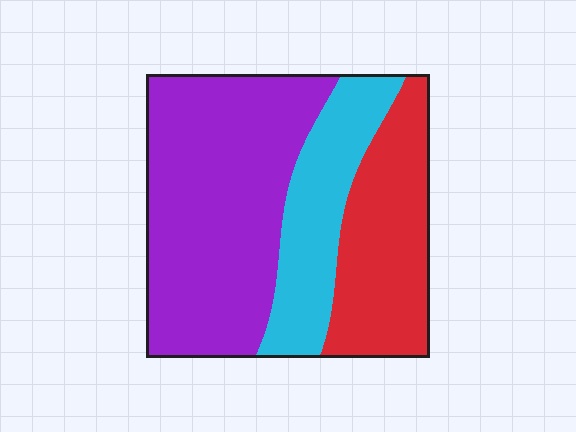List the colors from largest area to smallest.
From largest to smallest: purple, red, cyan.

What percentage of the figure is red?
Red takes up about one quarter (1/4) of the figure.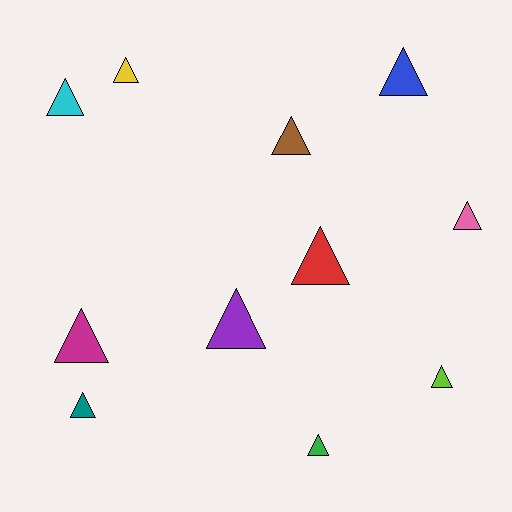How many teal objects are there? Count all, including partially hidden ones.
There is 1 teal object.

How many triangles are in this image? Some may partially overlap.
There are 11 triangles.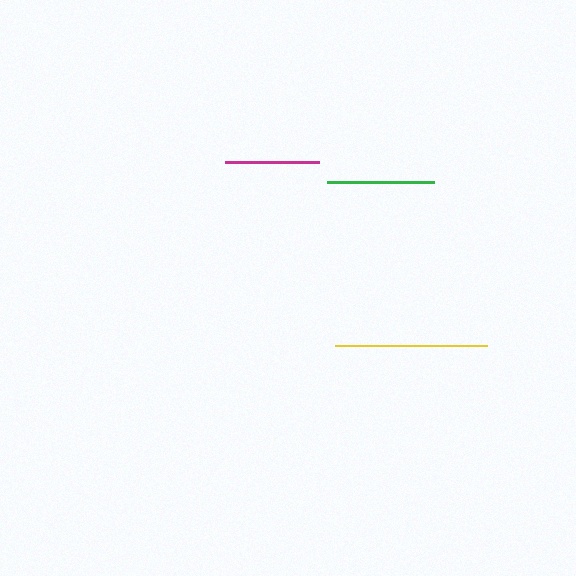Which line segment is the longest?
The yellow line is the longest at approximately 152 pixels.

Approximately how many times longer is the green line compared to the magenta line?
The green line is approximately 1.1 times the length of the magenta line.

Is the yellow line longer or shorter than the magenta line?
The yellow line is longer than the magenta line.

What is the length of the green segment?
The green segment is approximately 106 pixels long.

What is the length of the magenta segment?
The magenta segment is approximately 94 pixels long.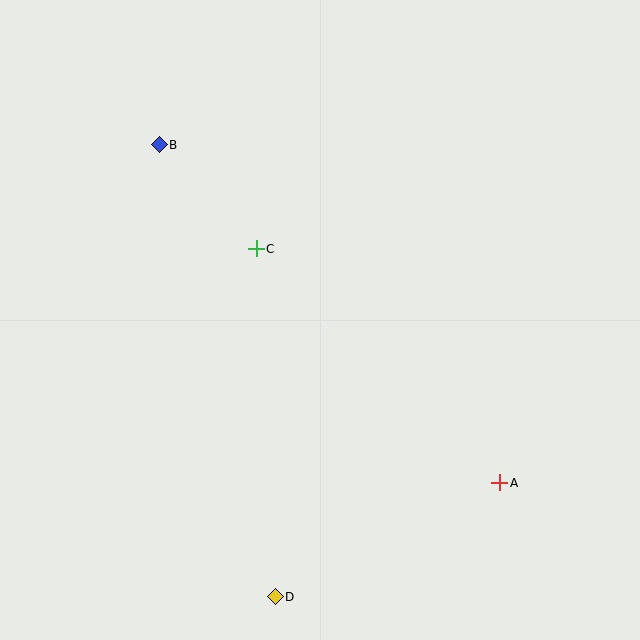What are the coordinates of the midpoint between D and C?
The midpoint between D and C is at (266, 423).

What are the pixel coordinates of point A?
Point A is at (500, 483).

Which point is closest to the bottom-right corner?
Point A is closest to the bottom-right corner.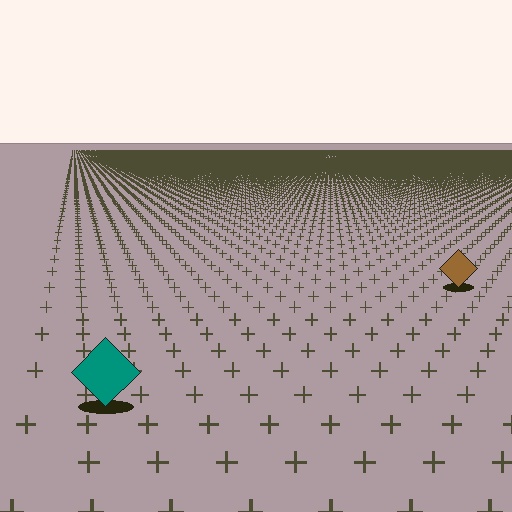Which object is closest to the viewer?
The teal diamond is closest. The texture marks near it are larger and more spread out.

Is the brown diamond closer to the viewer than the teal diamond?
No. The teal diamond is closer — you can tell from the texture gradient: the ground texture is coarser near it.